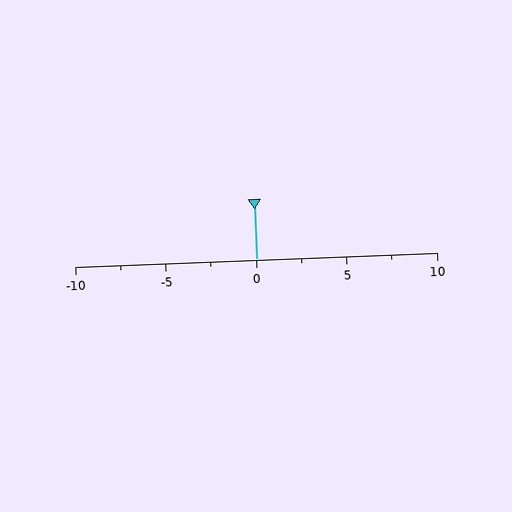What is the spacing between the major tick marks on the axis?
The major ticks are spaced 5 apart.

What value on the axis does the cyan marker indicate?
The marker indicates approximately 0.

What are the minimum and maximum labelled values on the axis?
The axis runs from -10 to 10.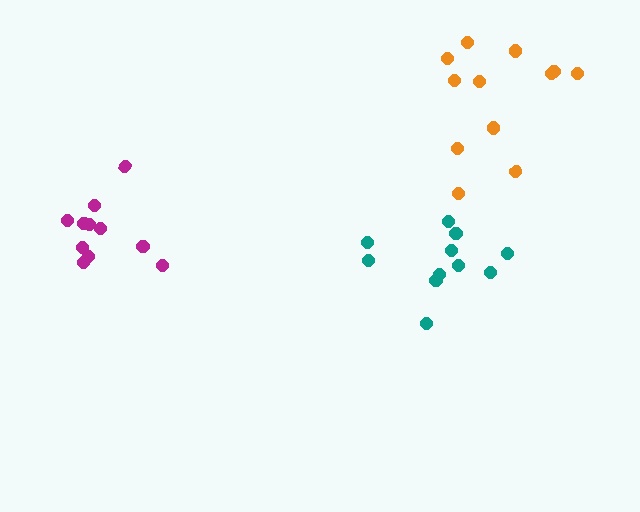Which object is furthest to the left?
The magenta cluster is leftmost.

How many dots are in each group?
Group 1: 11 dots, Group 2: 11 dots, Group 3: 12 dots (34 total).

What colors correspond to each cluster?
The clusters are colored: magenta, teal, orange.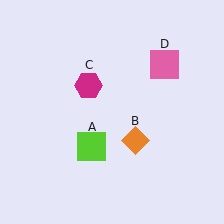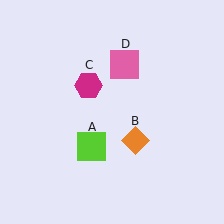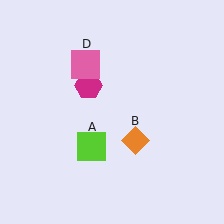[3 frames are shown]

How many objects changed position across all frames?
1 object changed position: pink square (object D).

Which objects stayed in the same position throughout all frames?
Lime square (object A) and orange diamond (object B) and magenta hexagon (object C) remained stationary.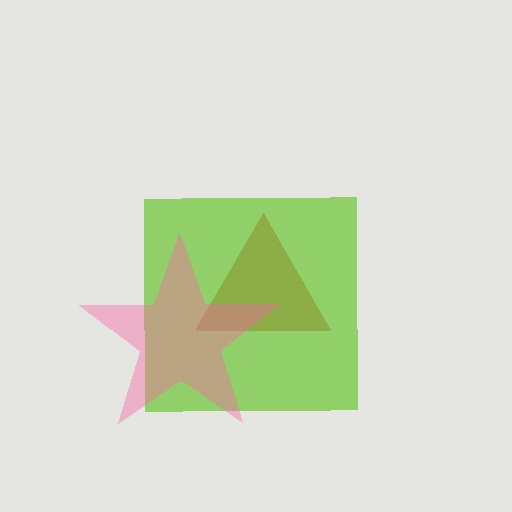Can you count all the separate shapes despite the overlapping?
Yes, there are 3 separate shapes.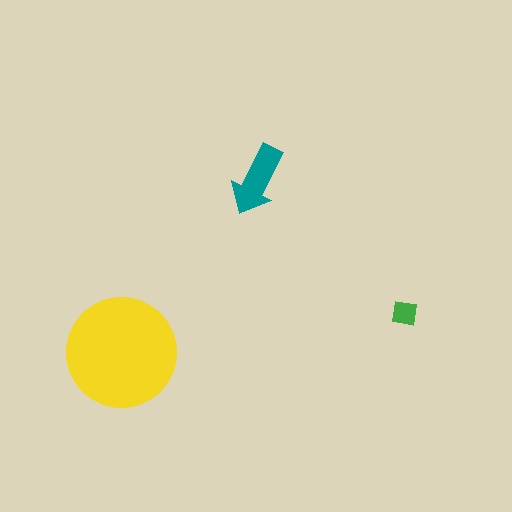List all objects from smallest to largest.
The green square, the teal arrow, the yellow circle.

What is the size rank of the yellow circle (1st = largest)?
1st.